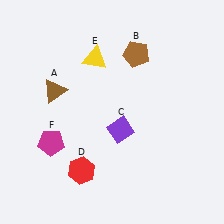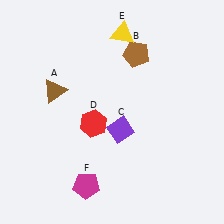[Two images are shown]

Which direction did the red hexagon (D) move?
The red hexagon (D) moved up.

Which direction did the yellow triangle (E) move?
The yellow triangle (E) moved right.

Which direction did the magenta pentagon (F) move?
The magenta pentagon (F) moved down.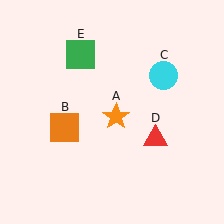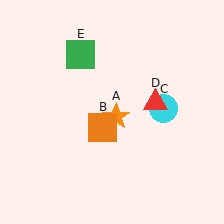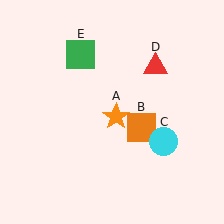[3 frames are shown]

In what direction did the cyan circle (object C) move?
The cyan circle (object C) moved down.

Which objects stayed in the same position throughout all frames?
Orange star (object A) and green square (object E) remained stationary.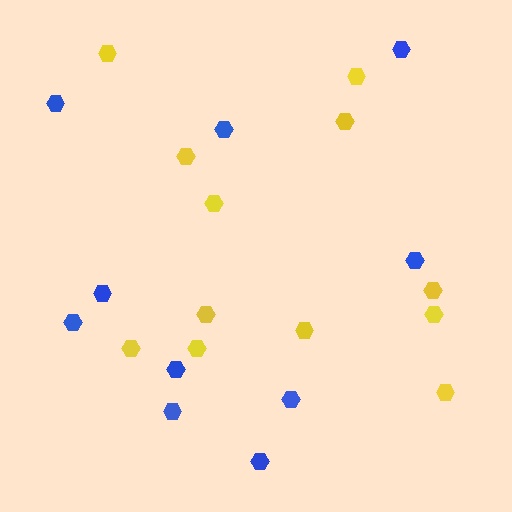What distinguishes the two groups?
There are 2 groups: one group of blue hexagons (10) and one group of yellow hexagons (12).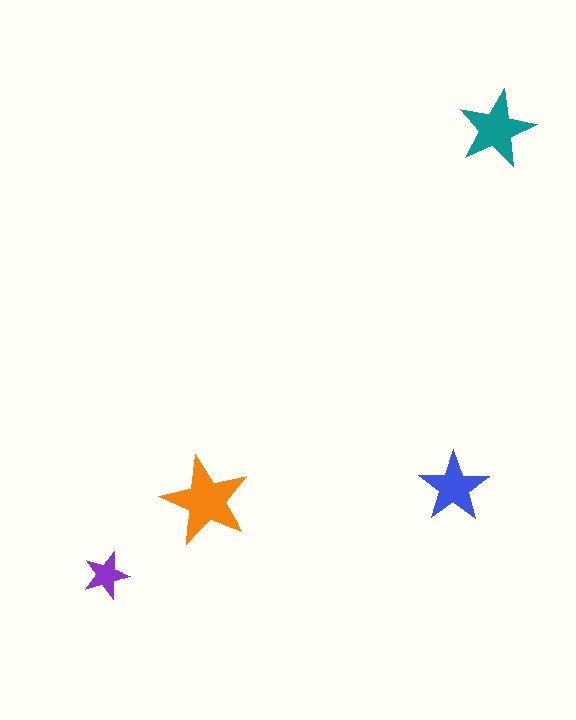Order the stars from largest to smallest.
the orange one, the teal one, the blue one, the purple one.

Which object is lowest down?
The purple star is bottommost.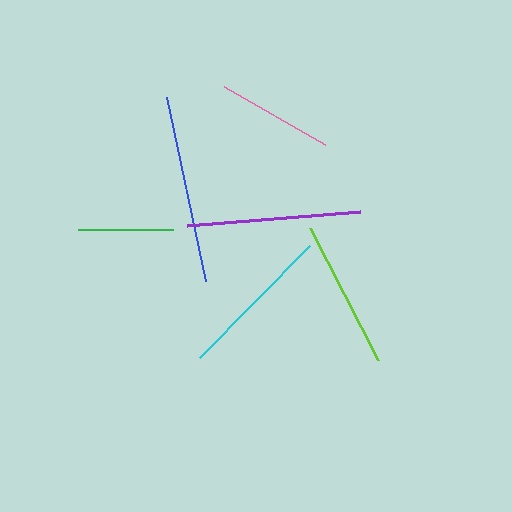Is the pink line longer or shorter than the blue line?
The blue line is longer than the pink line.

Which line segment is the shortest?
The green line is the shortest at approximately 95 pixels.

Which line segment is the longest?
The blue line is the longest at approximately 188 pixels.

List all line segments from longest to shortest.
From longest to shortest: blue, purple, cyan, lime, pink, green.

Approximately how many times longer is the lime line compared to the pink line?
The lime line is approximately 1.3 times the length of the pink line.